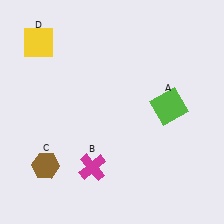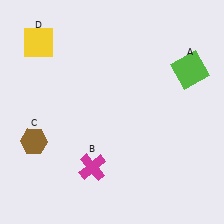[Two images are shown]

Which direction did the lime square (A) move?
The lime square (A) moved up.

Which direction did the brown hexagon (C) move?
The brown hexagon (C) moved up.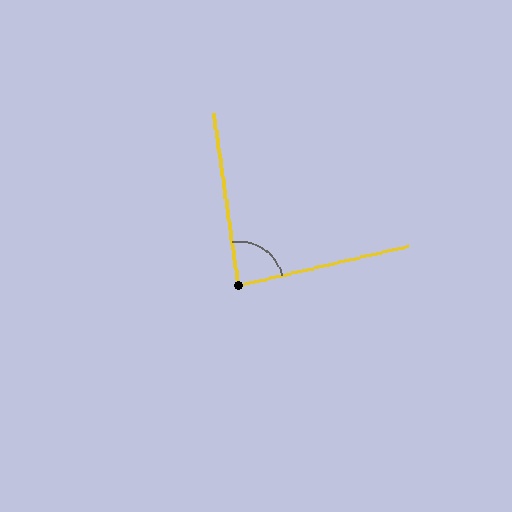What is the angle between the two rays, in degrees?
Approximately 85 degrees.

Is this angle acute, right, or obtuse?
It is approximately a right angle.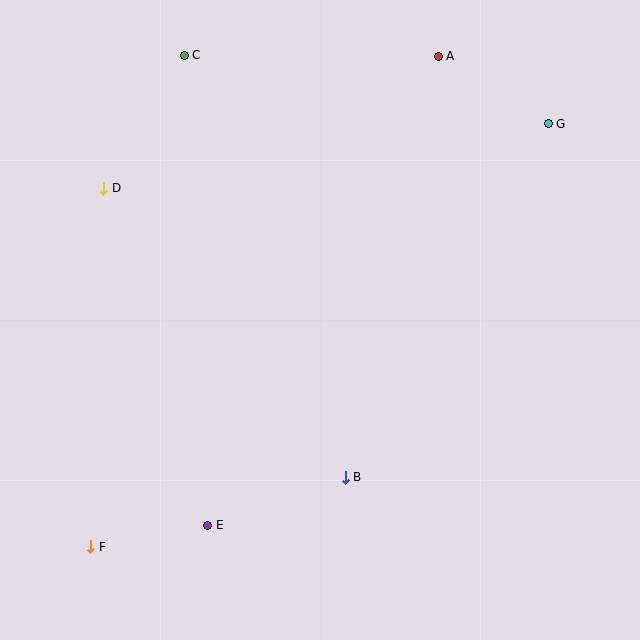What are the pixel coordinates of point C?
Point C is at (184, 55).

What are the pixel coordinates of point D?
Point D is at (104, 188).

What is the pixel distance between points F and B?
The distance between F and B is 264 pixels.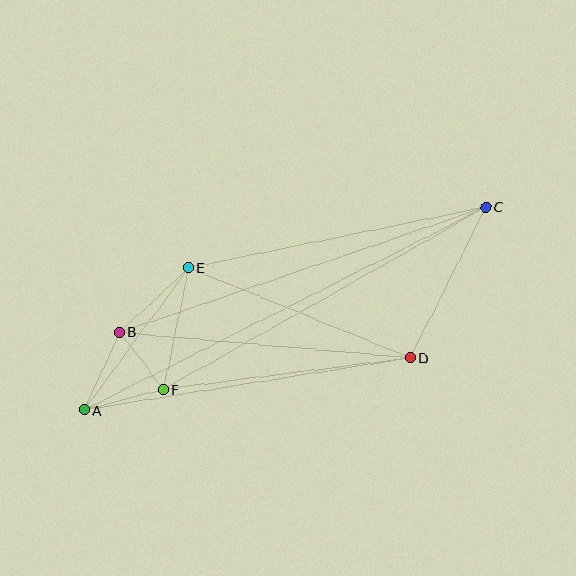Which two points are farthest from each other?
Points A and C are farthest from each other.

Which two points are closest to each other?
Points B and F are closest to each other.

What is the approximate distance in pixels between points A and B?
The distance between A and B is approximately 85 pixels.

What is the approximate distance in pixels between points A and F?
The distance between A and F is approximately 82 pixels.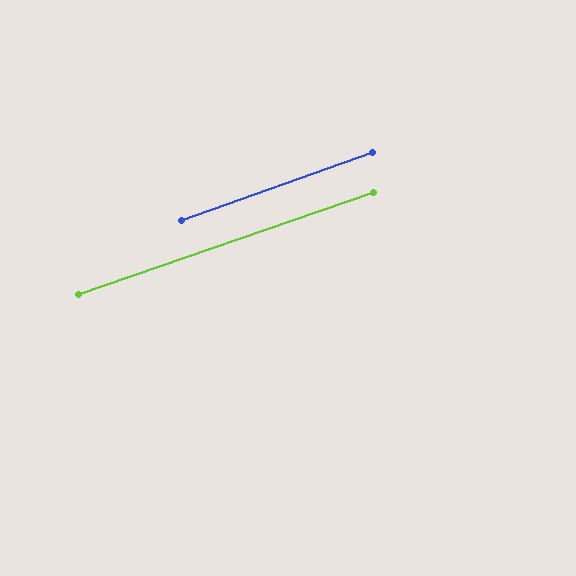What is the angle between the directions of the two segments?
Approximately 1 degree.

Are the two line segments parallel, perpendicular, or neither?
Parallel — their directions differ by only 0.8°.